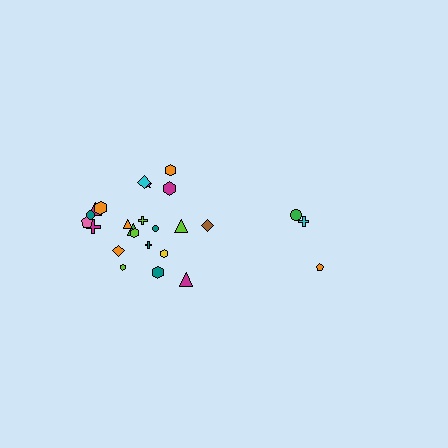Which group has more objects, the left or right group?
The left group.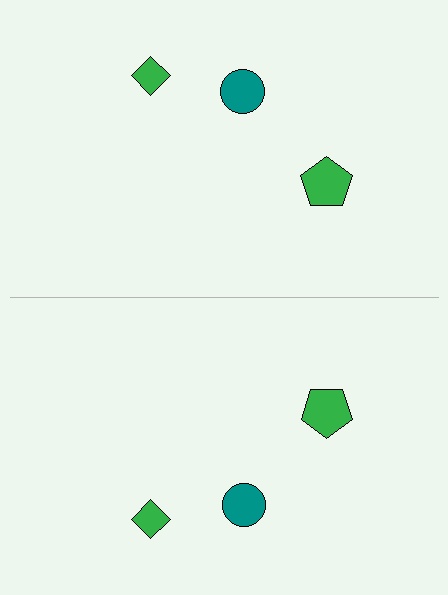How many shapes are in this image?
There are 6 shapes in this image.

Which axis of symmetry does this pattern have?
The pattern has a horizontal axis of symmetry running through the center of the image.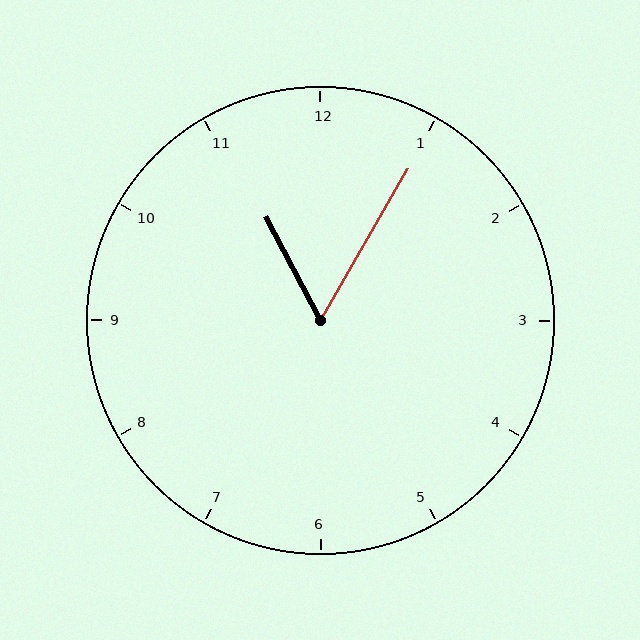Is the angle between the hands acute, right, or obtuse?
It is acute.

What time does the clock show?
11:05.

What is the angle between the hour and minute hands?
Approximately 58 degrees.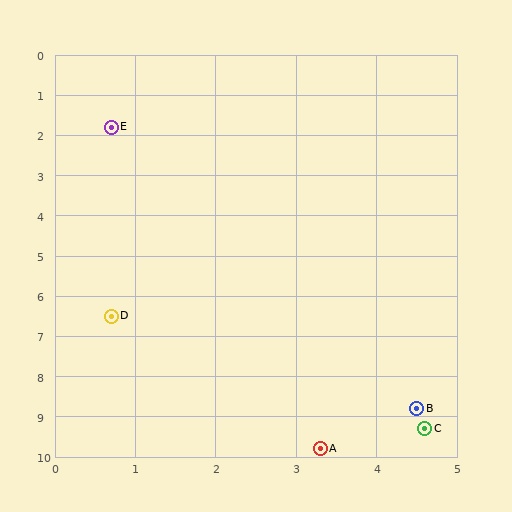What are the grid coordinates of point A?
Point A is at approximately (3.3, 9.8).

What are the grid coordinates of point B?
Point B is at approximately (4.5, 8.8).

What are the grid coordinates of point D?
Point D is at approximately (0.7, 6.5).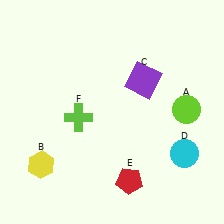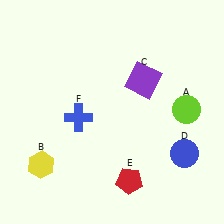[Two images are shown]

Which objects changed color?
D changed from cyan to blue. F changed from lime to blue.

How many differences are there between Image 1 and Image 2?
There are 2 differences between the two images.